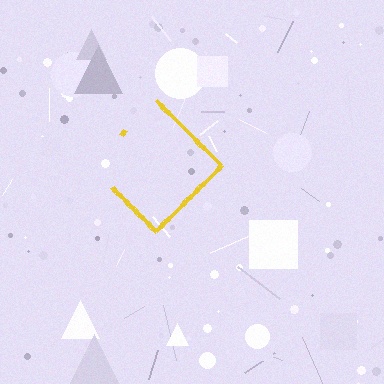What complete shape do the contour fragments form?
The contour fragments form a diamond.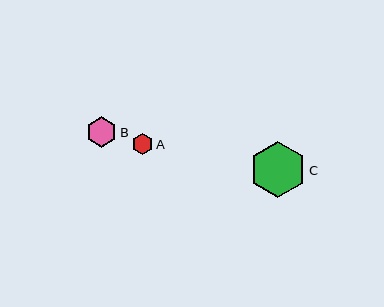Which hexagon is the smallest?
Hexagon A is the smallest with a size of approximately 22 pixels.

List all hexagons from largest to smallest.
From largest to smallest: C, B, A.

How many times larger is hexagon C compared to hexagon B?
Hexagon C is approximately 1.9 times the size of hexagon B.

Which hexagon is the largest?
Hexagon C is the largest with a size of approximately 56 pixels.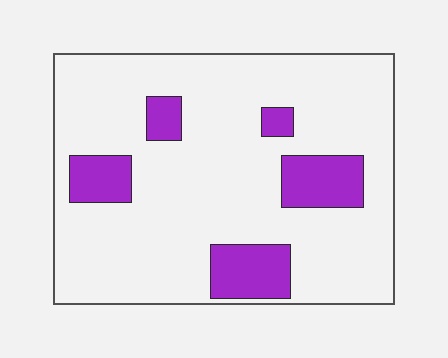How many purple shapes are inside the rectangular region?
5.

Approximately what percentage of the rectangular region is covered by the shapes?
Approximately 15%.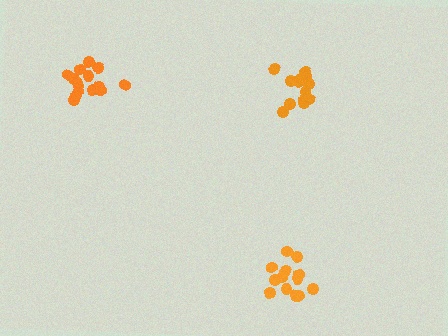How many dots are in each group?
Group 1: 13 dots, Group 2: 15 dots, Group 3: 13 dots (41 total).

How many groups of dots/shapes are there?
There are 3 groups.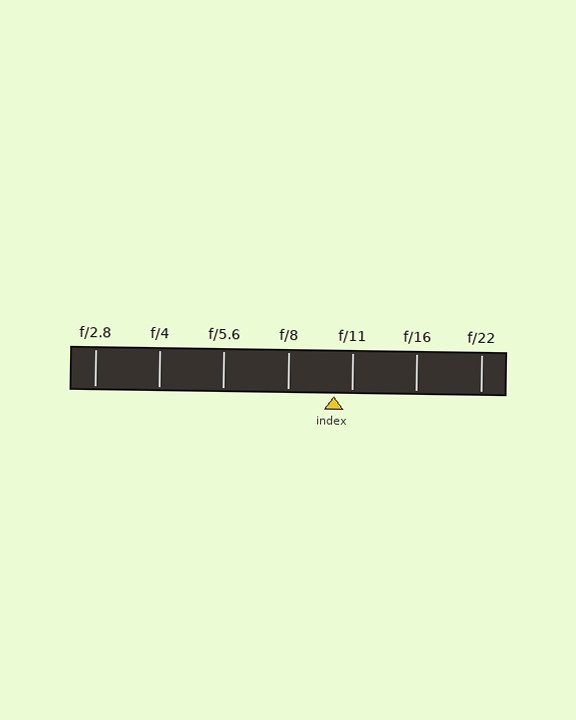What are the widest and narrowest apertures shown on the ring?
The widest aperture shown is f/2.8 and the narrowest is f/22.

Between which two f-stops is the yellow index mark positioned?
The index mark is between f/8 and f/11.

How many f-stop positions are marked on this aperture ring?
There are 7 f-stop positions marked.